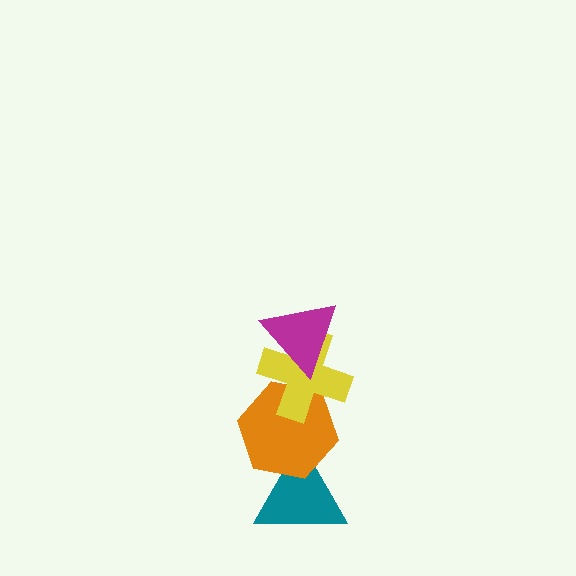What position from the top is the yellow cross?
The yellow cross is 2nd from the top.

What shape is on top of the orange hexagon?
The yellow cross is on top of the orange hexagon.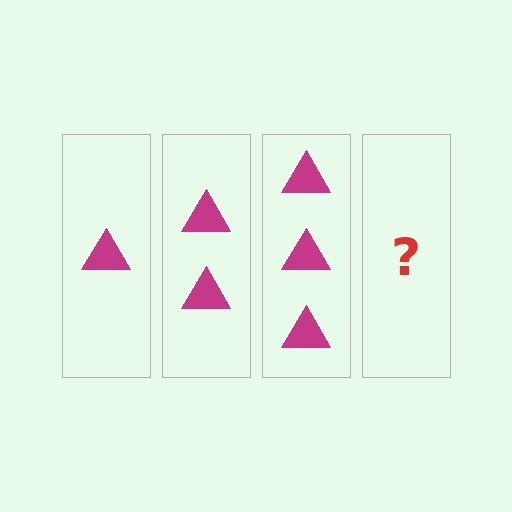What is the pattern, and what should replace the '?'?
The pattern is that each step adds one more triangle. The '?' should be 4 triangles.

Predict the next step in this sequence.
The next step is 4 triangles.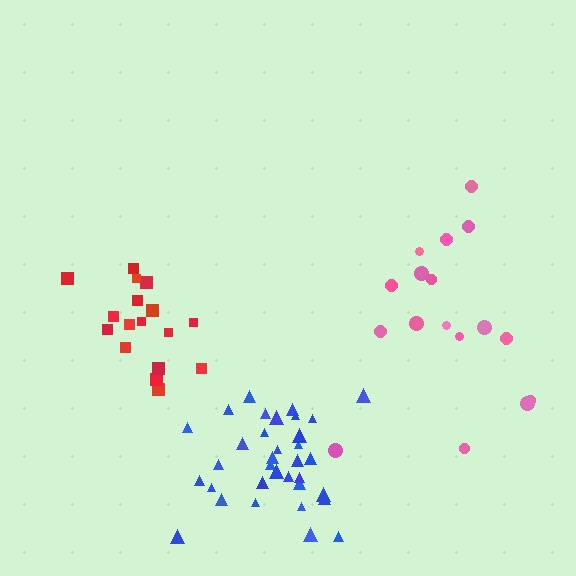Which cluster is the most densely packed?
Red.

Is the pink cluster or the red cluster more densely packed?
Red.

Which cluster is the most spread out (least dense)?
Pink.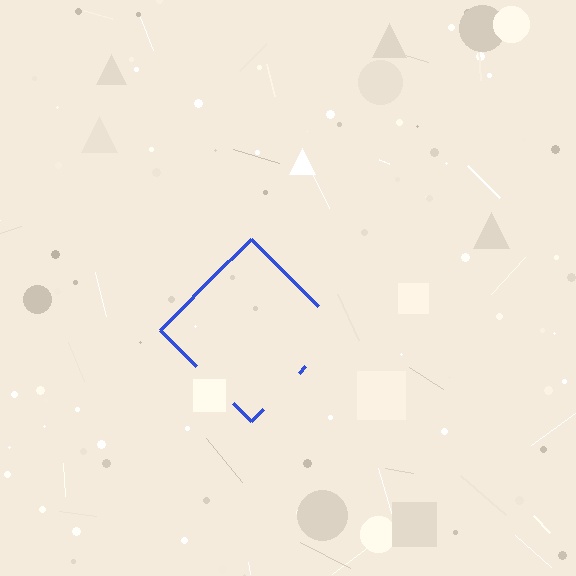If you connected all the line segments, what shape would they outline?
They would outline a diamond.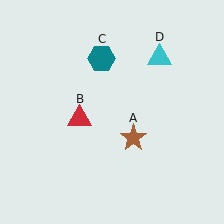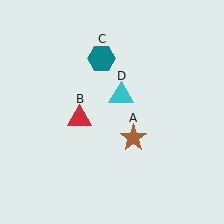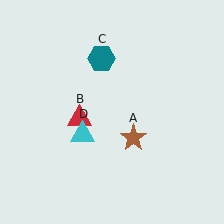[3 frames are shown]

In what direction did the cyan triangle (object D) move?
The cyan triangle (object D) moved down and to the left.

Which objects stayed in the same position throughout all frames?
Brown star (object A) and red triangle (object B) and teal hexagon (object C) remained stationary.